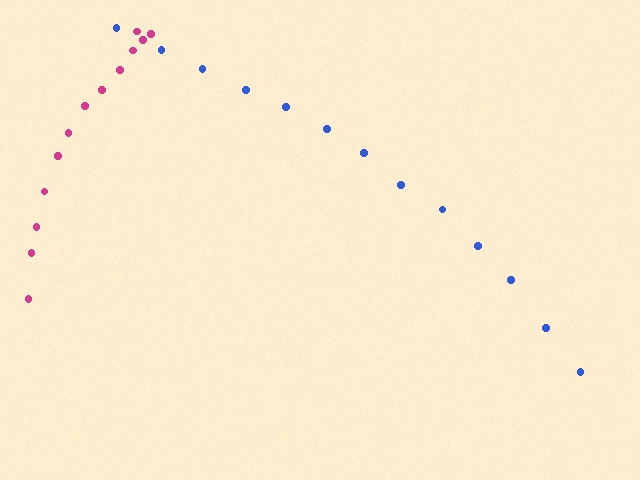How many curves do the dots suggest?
There are 2 distinct paths.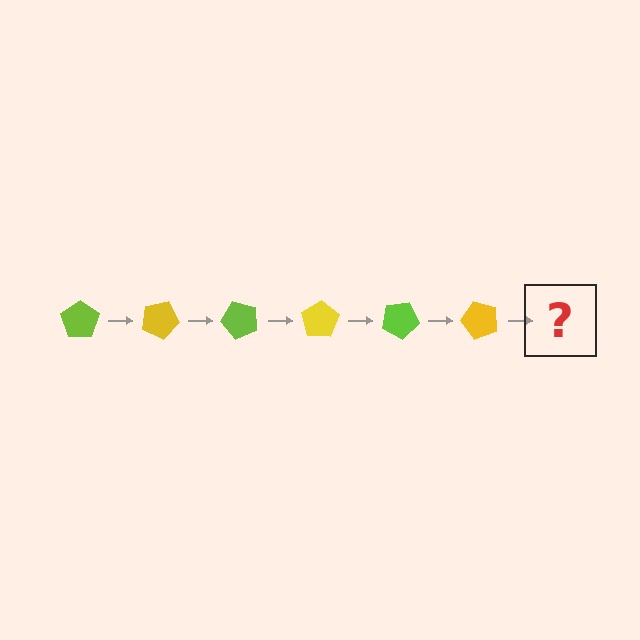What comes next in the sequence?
The next element should be a lime pentagon, rotated 150 degrees from the start.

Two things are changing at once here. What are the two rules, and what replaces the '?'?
The two rules are that it rotates 25 degrees each step and the color cycles through lime and yellow. The '?' should be a lime pentagon, rotated 150 degrees from the start.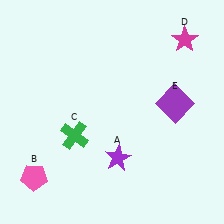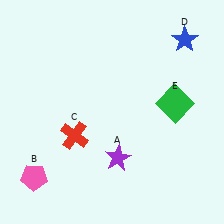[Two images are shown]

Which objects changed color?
C changed from green to red. D changed from magenta to blue. E changed from purple to green.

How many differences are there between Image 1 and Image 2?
There are 3 differences between the two images.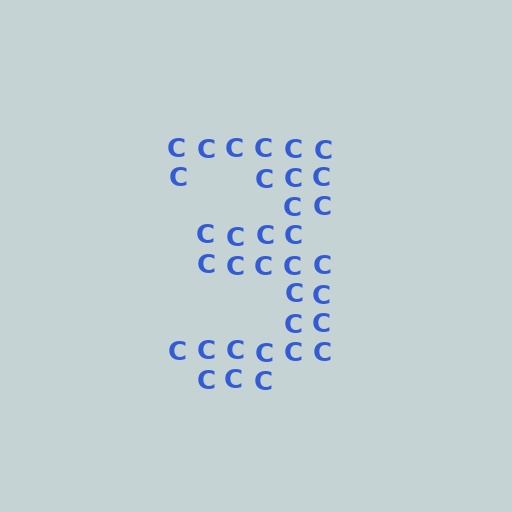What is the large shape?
The large shape is the digit 3.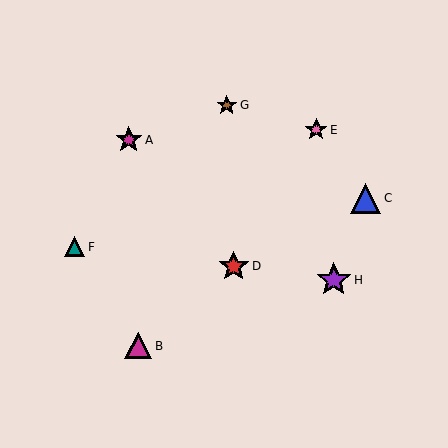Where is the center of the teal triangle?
The center of the teal triangle is at (75, 247).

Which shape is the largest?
The purple star (labeled H) is the largest.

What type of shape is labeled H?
Shape H is a purple star.